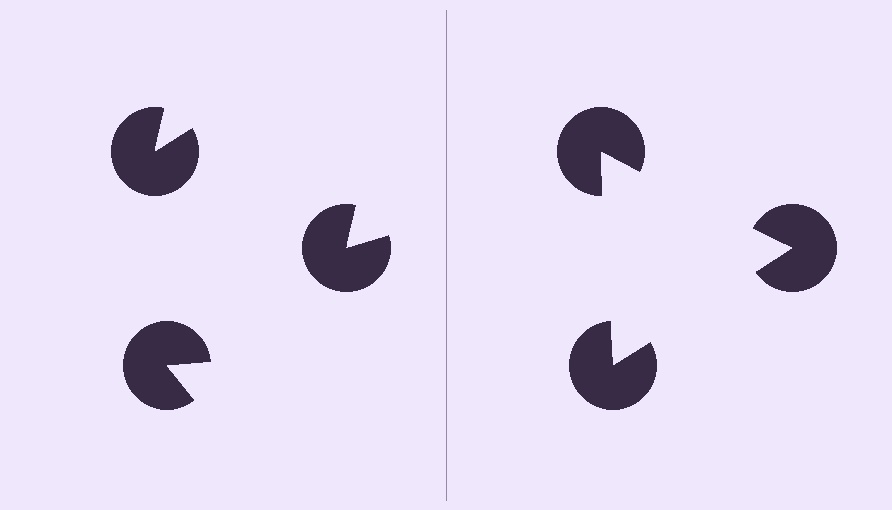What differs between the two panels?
The pac-man discs are positioned identically on both sides; only the wedge orientations differ. On the right they align to a triangle; on the left they are misaligned.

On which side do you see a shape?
An illusory triangle appears on the right side. On the left side the wedge cuts are rotated, so no coherent shape forms.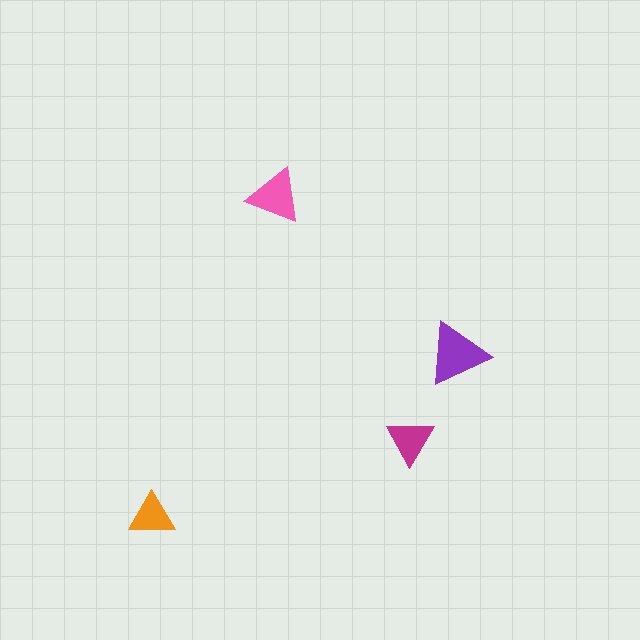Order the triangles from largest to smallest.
the purple one, the pink one, the magenta one, the orange one.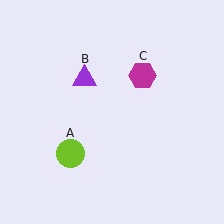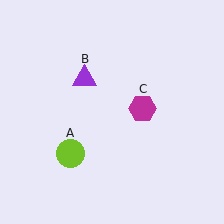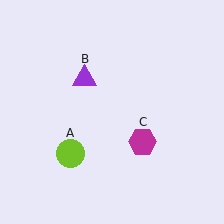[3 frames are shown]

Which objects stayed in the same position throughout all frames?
Lime circle (object A) and purple triangle (object B) remained stationary.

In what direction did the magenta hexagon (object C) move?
The magenta hexagon (object C) moved down.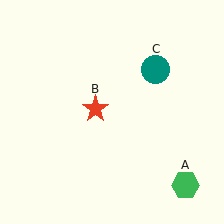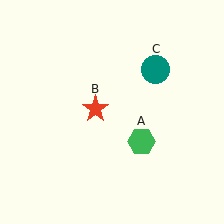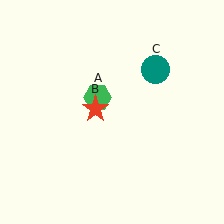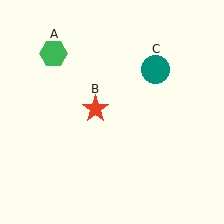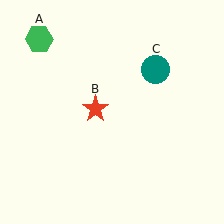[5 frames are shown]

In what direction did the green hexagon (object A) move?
The green hexagon (object A) moved up and to the left.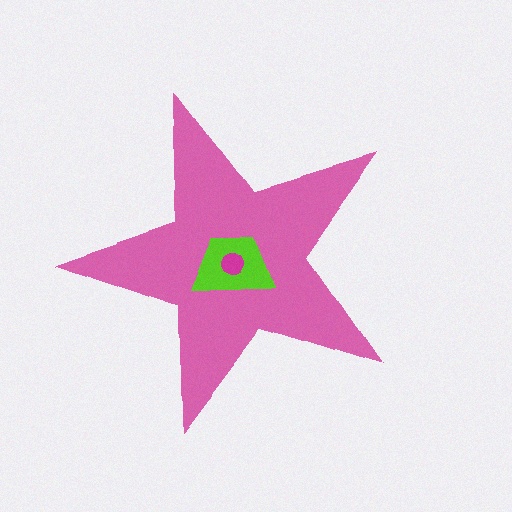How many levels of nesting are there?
3.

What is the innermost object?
The magenta circle.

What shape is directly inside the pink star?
The lime trapezoid.